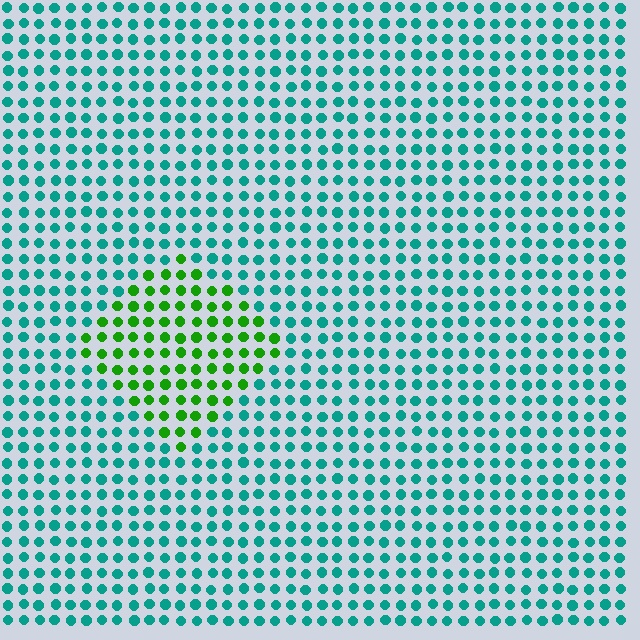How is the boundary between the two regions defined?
The boundary is defined purely by a slight shift in hue (about 57 degrees). Spacing, size, and orientation are identical on both sides.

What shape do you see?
I see a diamond.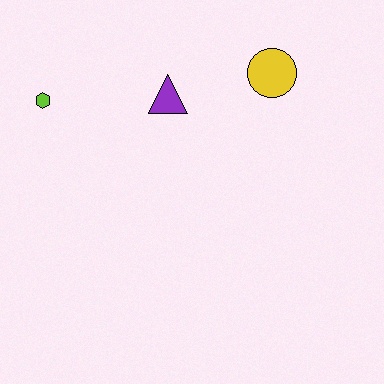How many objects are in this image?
There are 3 objects.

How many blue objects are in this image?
There are no blue objects.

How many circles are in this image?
There is 1 circle.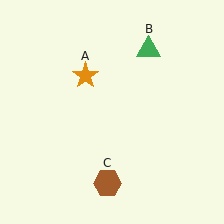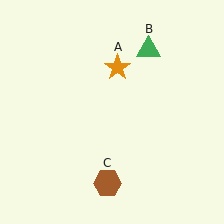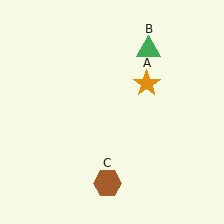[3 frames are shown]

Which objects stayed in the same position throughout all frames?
Green triangle (object B) and brown hexagon (object C) remained stationary.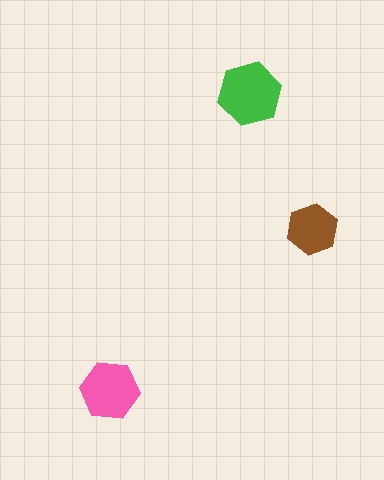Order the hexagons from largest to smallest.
the green one, the pink one, the brown one.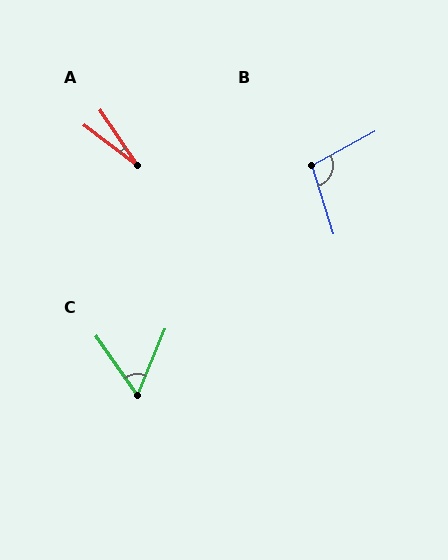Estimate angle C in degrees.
Approximately 58 degrees.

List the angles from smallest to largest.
A (19°), C (58°), B (101°).